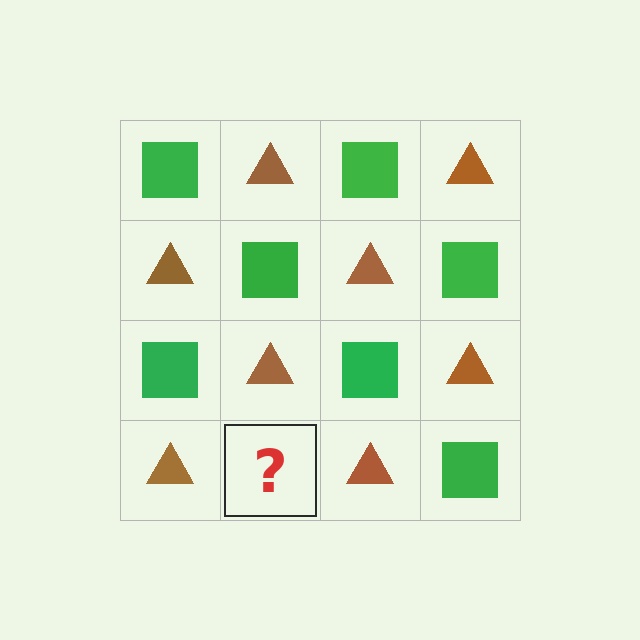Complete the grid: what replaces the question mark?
The question mark should be replaced with a green square.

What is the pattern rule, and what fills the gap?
The rule is that it alternates green square and brown triangle in a checkerboard pattern. The gap should be filled with a green square.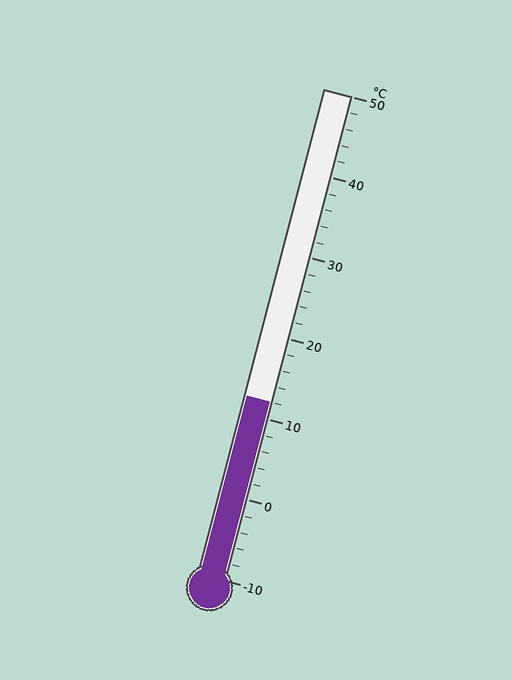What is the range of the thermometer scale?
The thermometer scale ranges from -10°C to 50°C.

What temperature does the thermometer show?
The thermometer shows approximately 12°C.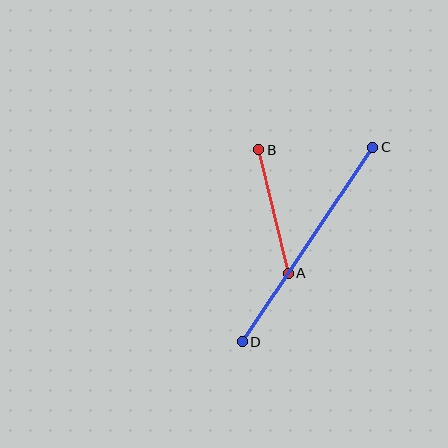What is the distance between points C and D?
The distance is approximately 234 pixels.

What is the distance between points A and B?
The distance is approximately 127 pixels.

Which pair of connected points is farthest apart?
Points C and D are farthest apart.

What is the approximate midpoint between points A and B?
The midpoint is at approximately (274, 212) pixels.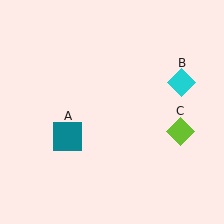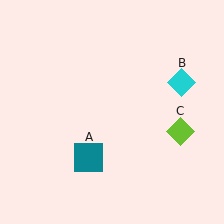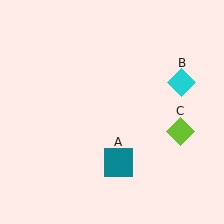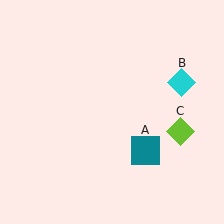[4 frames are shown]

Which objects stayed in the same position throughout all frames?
Cyan diamond (object B) and lime diamond (object C) remained stationary.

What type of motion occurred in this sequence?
The teal square (object A) rotated counterclockwise around the center of the scene.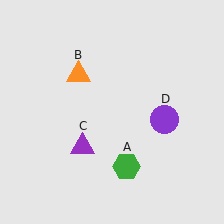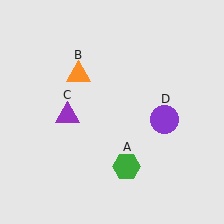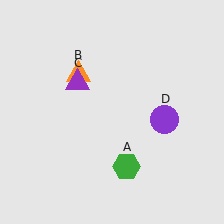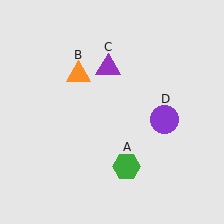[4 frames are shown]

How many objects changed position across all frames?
1 object changed position: purple triangle (object C).